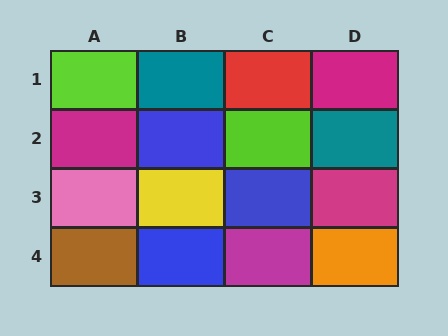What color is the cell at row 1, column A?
Lime.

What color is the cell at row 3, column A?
Pink.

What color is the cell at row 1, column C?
Red.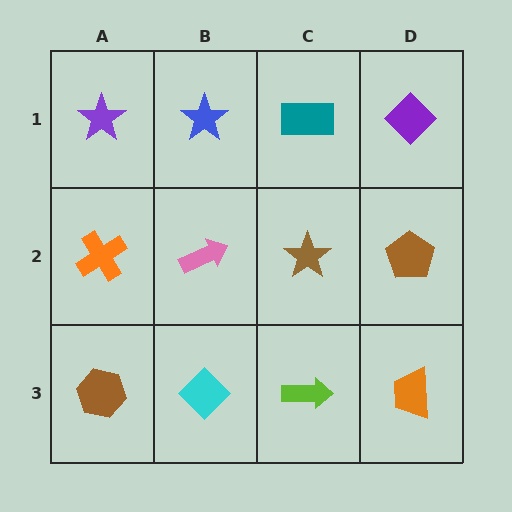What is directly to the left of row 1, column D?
A teal rectangle.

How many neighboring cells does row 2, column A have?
3.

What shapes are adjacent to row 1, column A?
An orange cross (row 2, column A), a blue star (row 1, column B).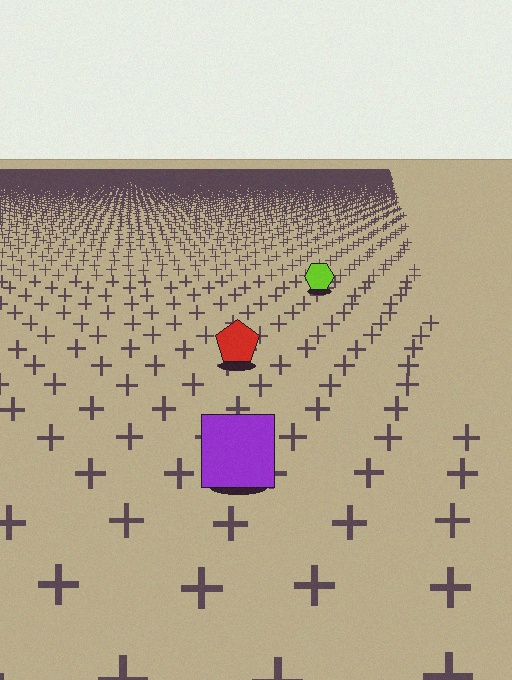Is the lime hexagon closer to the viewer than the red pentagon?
No. The red pentagon is closer — you can tell from the texture gradient: the ground texture is coarser near it.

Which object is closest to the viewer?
The purple square is closest. The texture marks near it are larger and more spread out.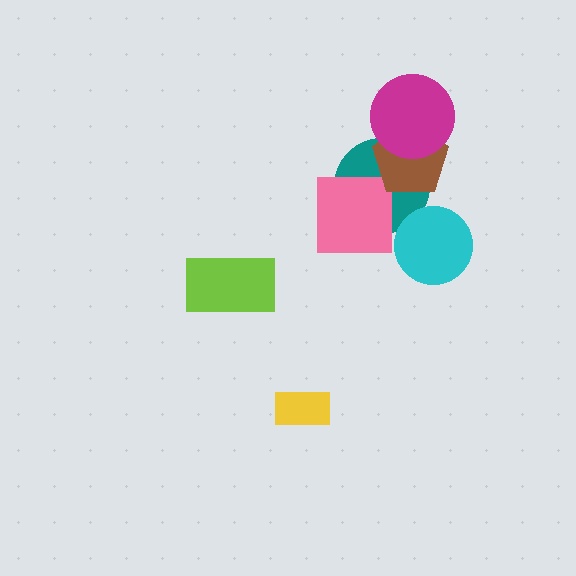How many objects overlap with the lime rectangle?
0 objects overlap with the lime rectangle.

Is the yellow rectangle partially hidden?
No, no other shape covers it.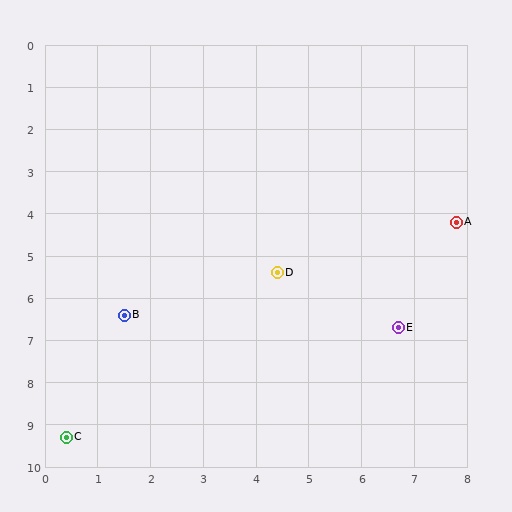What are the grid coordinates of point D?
Point D is at approximately (4.4, 5.4).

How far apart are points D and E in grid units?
Points D and E are about 2.6 grid units apart.